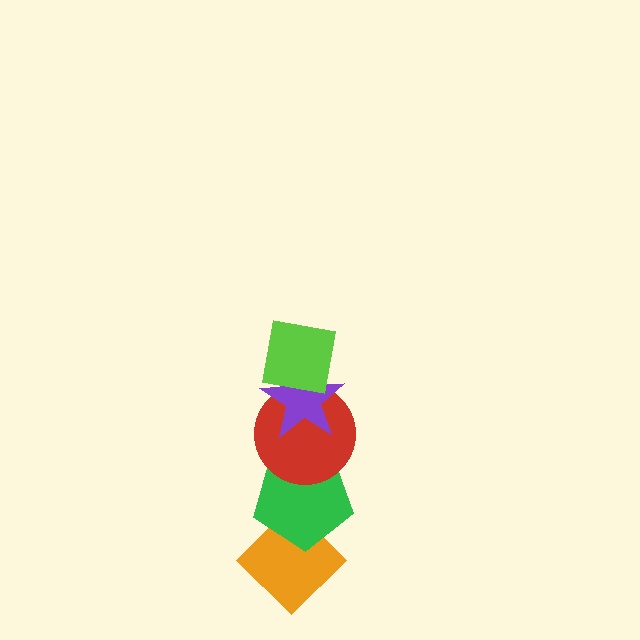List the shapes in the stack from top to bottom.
From top to bottom: the lime square, the purple star, the red circle, the green pentagon, the orange diamond.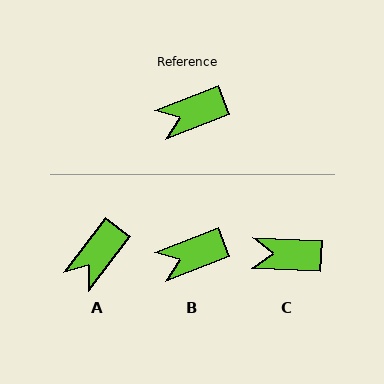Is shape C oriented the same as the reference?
No, it is off by about 24 degrees.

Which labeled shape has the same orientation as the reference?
B.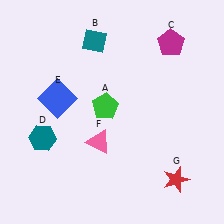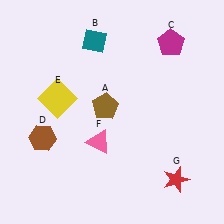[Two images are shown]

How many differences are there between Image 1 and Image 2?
There are 3 differences between the two images.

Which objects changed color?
A changed from green to brown. D changed from teal to brown. E changed from blue to yellow.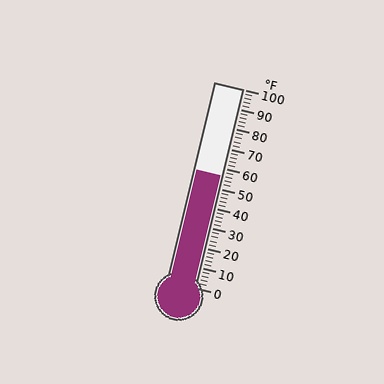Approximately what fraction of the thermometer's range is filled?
The thermometer is filled to approximately 55% of its range.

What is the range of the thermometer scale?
The thermometer scale ranges from 0°F to 100°F.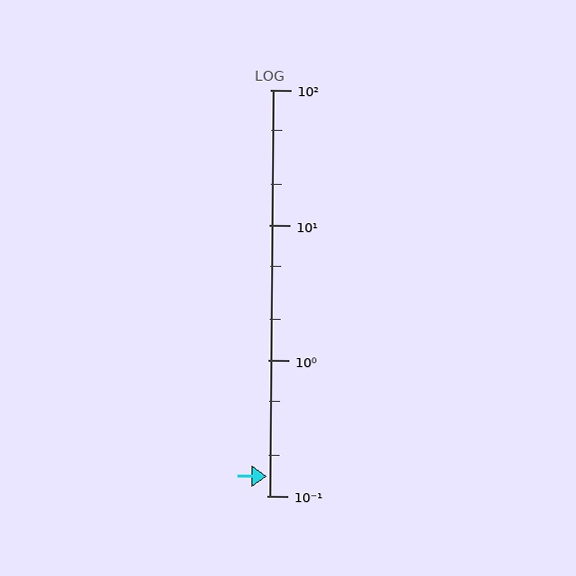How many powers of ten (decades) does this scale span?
The scale spans 3 decades, from 0.1 to 100.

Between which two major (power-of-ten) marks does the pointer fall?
The pointer is between 0.1 and 1.